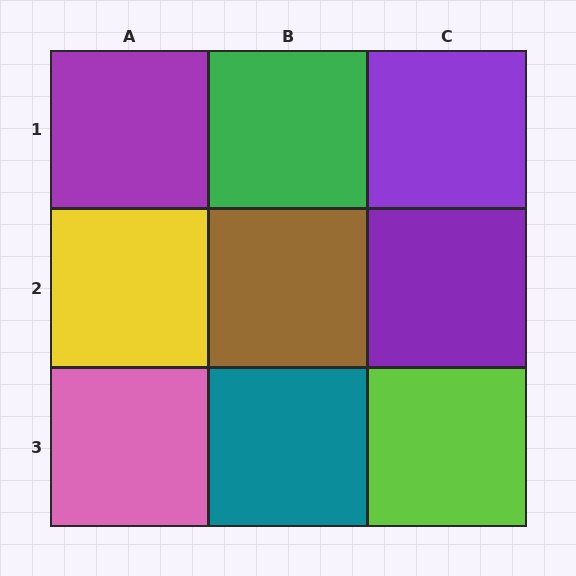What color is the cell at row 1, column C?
Purple.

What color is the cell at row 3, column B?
Teal.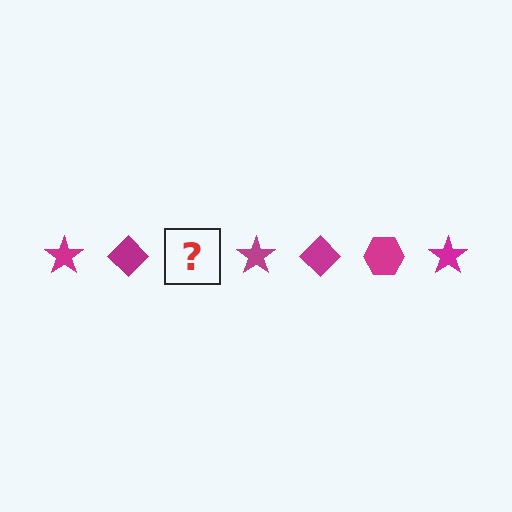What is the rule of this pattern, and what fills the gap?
The rule is that the pattern cycles through star, diamond, hexagon shapes in magenta. The gap should be filled with a magenta hexagon.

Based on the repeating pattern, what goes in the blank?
The blank should be a magenta hexagon.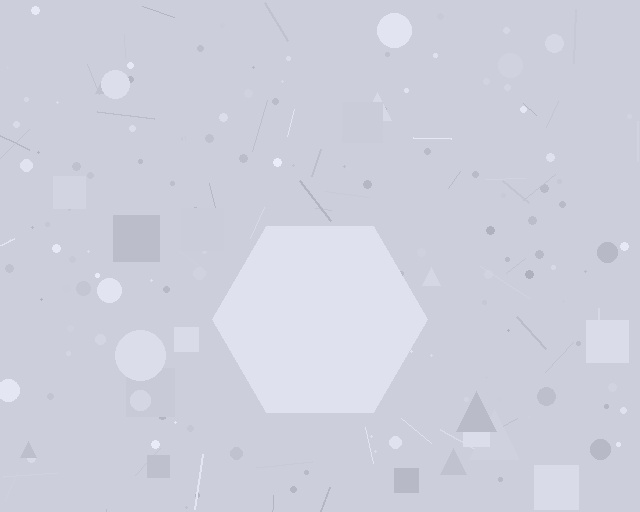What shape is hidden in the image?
A hexagon is hidden in the image.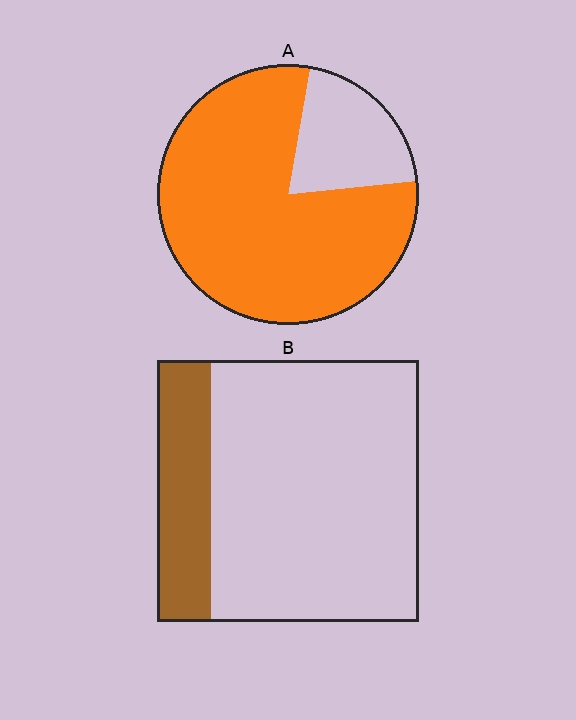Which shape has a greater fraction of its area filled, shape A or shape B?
Shape A.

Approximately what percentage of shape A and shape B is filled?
A is approximately 80% and B is approximately 20%.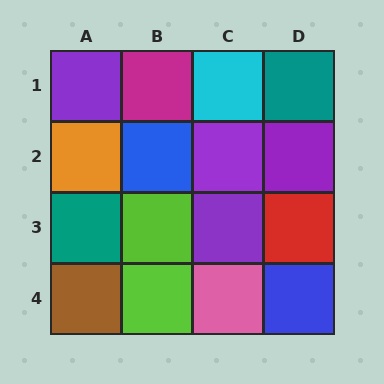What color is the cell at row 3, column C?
Purple.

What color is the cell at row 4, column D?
Blue.